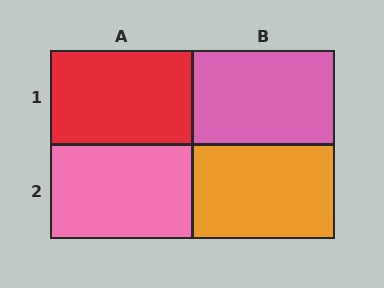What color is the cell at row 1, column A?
Red.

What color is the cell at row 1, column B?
Pink.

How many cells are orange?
1 cell is orange.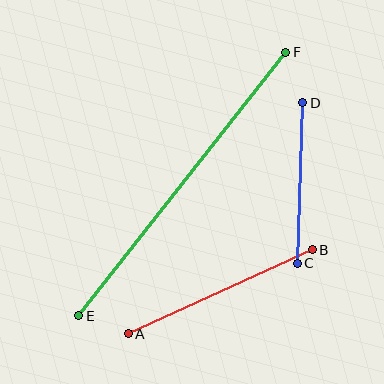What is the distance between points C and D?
The distance is approximately 160 pixels.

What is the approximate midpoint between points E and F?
The midpoint is at approximately (182, 184) pixels.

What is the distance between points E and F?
The distance is approximately 335 pixels.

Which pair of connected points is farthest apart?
Points E and F are farthest apart.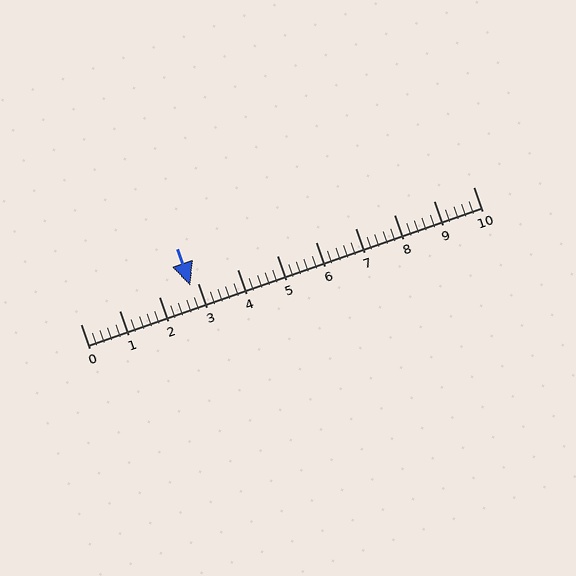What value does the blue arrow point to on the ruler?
The blue arrow points to approximately 2.8.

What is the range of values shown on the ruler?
The ruler shows values from 0 to 10.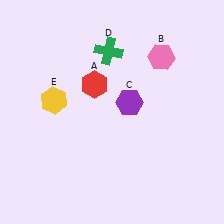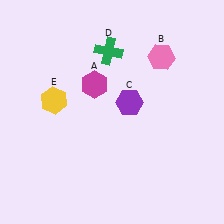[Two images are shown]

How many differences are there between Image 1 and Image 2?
There is 1 difference between the two images.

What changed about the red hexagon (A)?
In Image 1, A is red. In Image 2, it changed to magenta.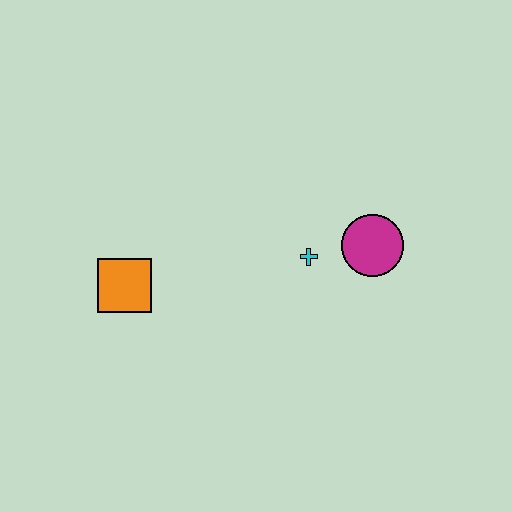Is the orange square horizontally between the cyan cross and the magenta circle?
No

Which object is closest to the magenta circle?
The cyan cross is closest to the magenta circle.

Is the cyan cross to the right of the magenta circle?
No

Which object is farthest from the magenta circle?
The orange square is farthest from the magenta circle.